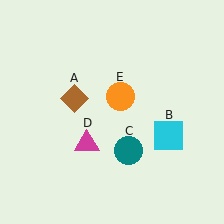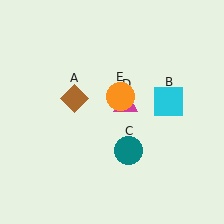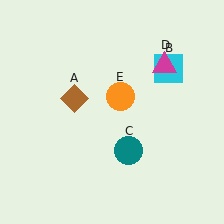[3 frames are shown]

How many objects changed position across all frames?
2 objects changed position: cyan square (object B), magenta triangle (object D).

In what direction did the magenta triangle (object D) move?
The magenta triangle (object D) moved up and to the right.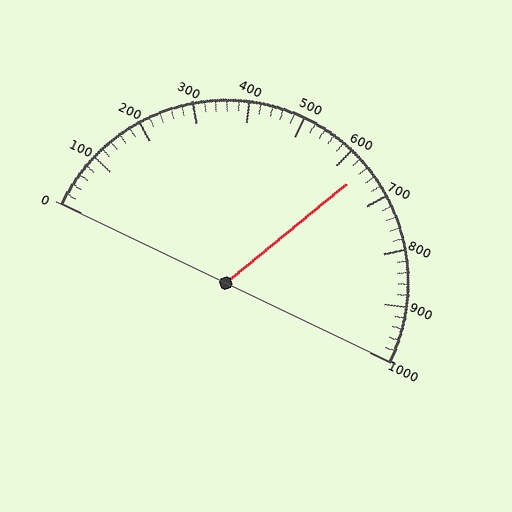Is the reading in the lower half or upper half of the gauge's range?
The reading is in the upper half of the range (0 to 1000).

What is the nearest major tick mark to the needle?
The nearest major tick mark is 600.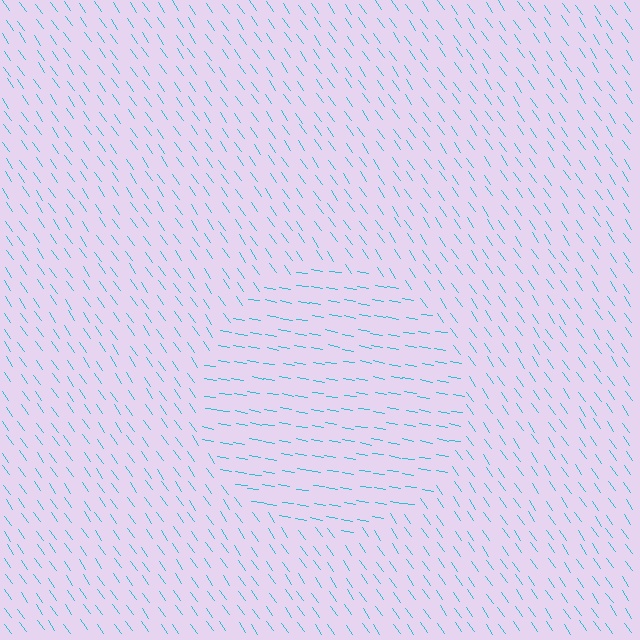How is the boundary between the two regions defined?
The boundary is defined purely by a change in line orientation (approximately 45 degrees difference). All lines are the same color and thickness.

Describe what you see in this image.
The image is filled with small cyan line segments. A circle region in the image has lines oriented differently from the surrounding lines, creating a visible texture boundary.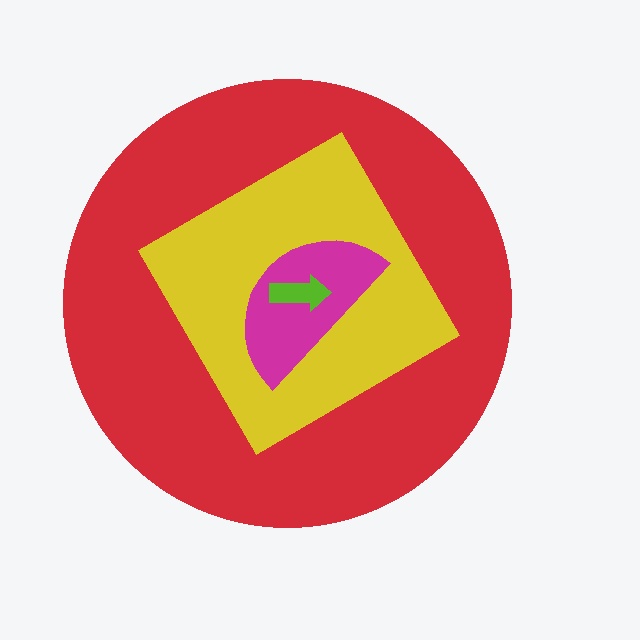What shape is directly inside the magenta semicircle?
The lime arrow.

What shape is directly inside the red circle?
The yellow diamond.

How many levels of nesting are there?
4.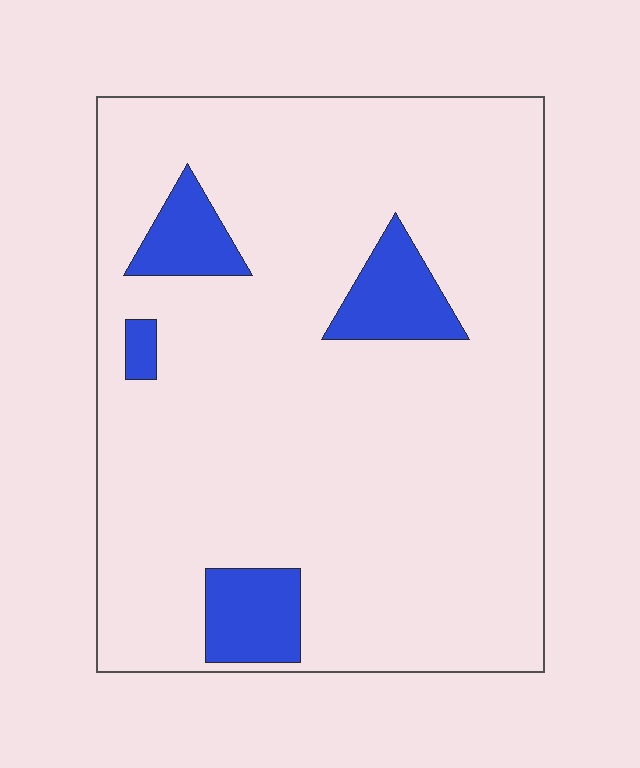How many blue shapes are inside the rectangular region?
4.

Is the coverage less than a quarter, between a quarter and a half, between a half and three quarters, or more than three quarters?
Less than a quarter.